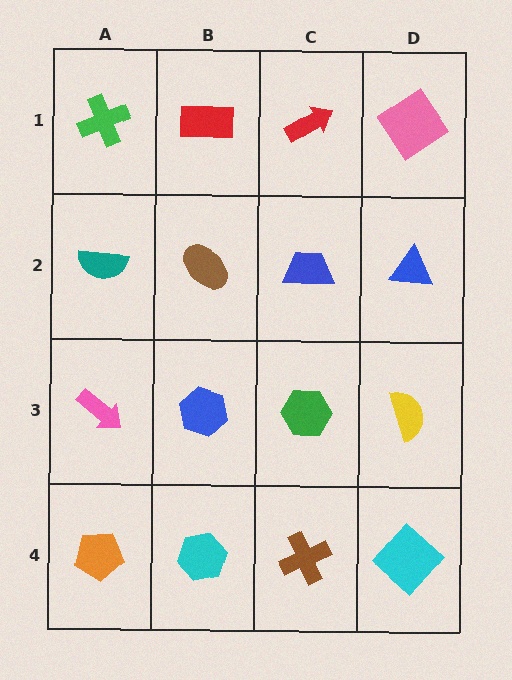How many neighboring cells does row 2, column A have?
3.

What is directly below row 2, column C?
A green hexagon.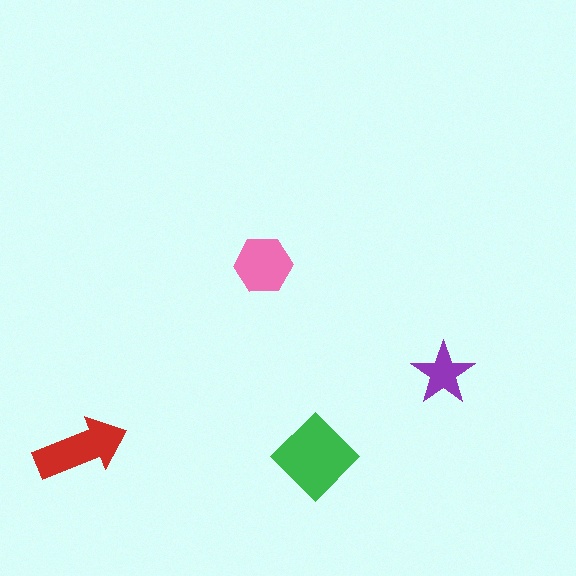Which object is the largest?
The green diamond.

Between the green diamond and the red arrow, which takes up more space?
The green diamond.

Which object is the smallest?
The purple star.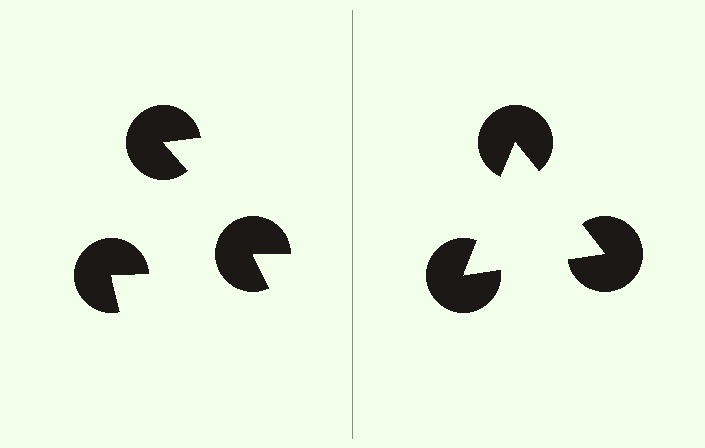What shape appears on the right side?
An illusory triangle.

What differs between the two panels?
The pac-man discs are positioned identically on both sides; only the wedge orientations differ. On the right they align to a triangle; on the left they are misaligned.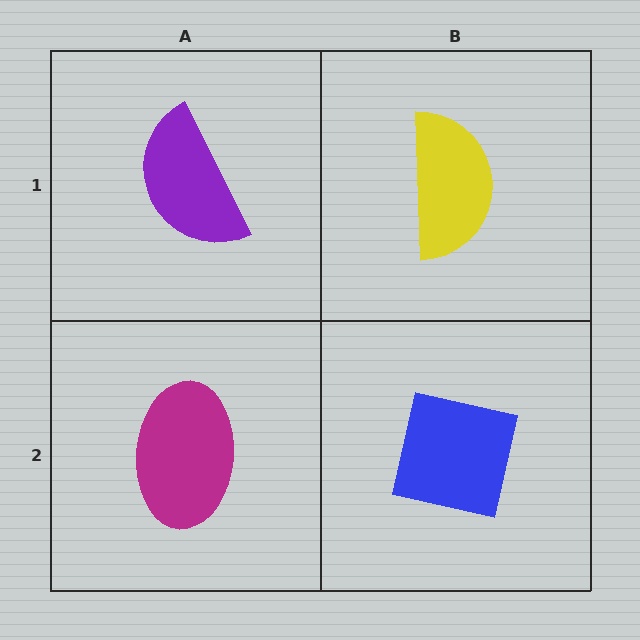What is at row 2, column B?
A blue square.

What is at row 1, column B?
A yellow semicircle.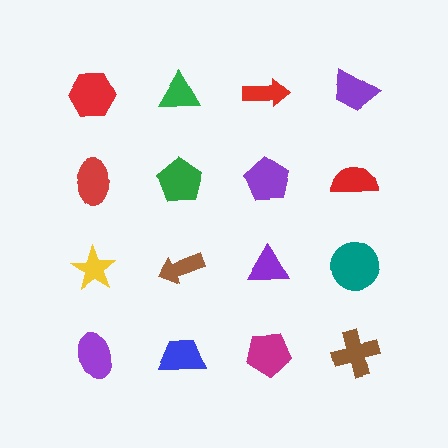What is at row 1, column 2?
A green triangle.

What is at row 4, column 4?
A brown cross.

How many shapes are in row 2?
4 shapes.